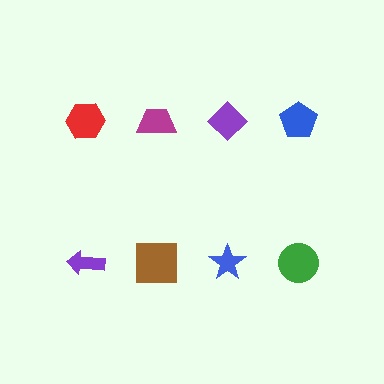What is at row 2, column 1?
A purple arrow.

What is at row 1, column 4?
A blue pentagon.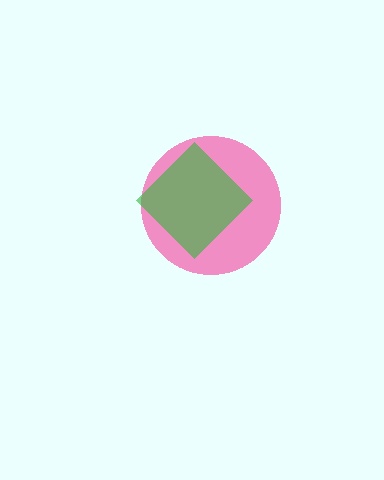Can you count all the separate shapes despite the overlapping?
Yes, there are 2 separate shapes.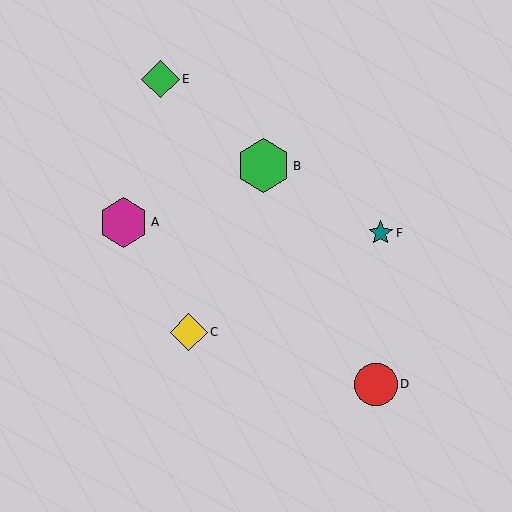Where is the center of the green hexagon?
The center of the green hexagon is at (264, 166).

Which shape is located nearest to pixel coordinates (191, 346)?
The yellow diamond (labeled C) at (189, 332) is nearest to that location.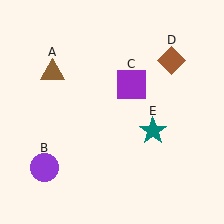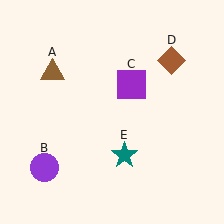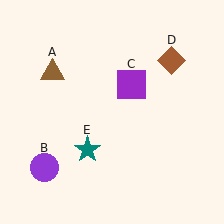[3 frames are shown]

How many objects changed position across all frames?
1 object changed position: teal star (object E).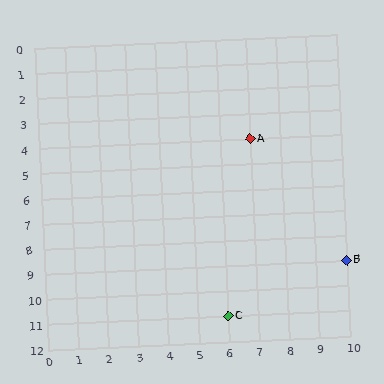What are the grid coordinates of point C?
Point C is at grid coordinates (6, 11).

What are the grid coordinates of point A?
Point A is at grid coordinates (7, 4).